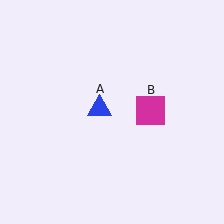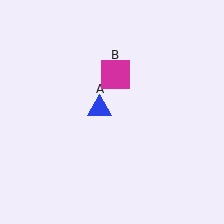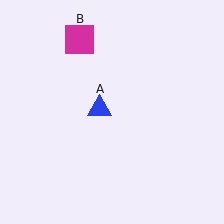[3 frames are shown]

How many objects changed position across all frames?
1 object changed position: magenta square (object B).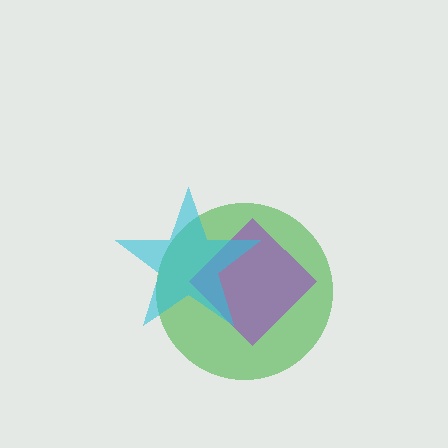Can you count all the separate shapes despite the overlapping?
Yes, there are 3 separate shapes.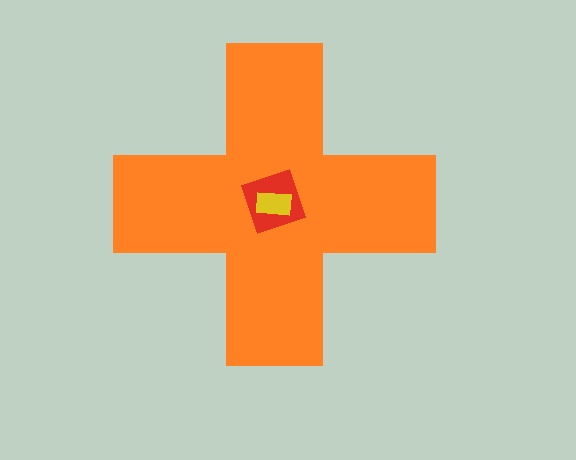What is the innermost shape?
The yellow rectangle.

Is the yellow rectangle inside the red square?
Yes.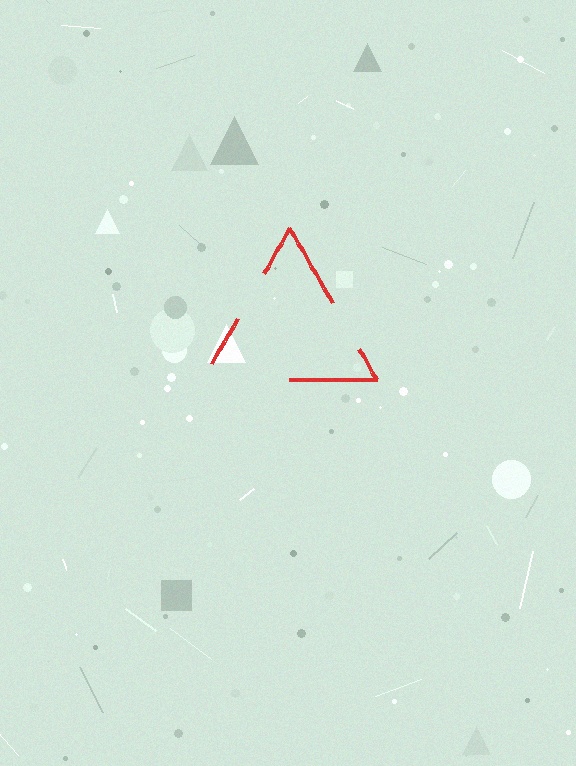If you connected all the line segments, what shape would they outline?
They would outline a triangle.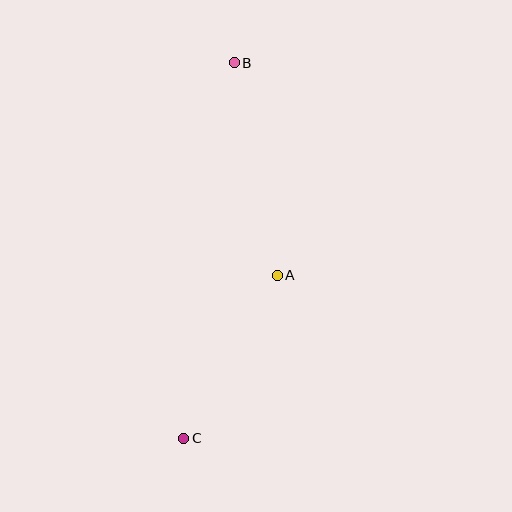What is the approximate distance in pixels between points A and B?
The distance between A and B is approximately 217 pixels.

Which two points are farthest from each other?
Points B and C are farthest from each other.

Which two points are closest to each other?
Points A and C are closest to each other.